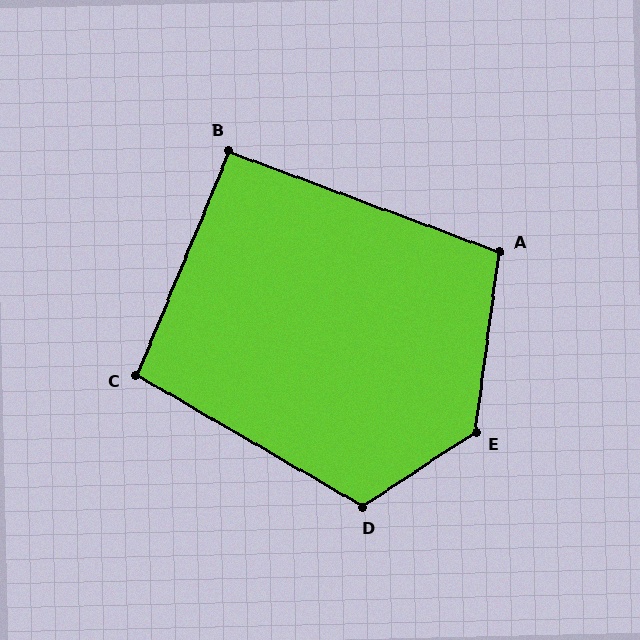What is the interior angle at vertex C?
Approximately 98 degrees (obtuse).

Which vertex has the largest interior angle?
E, at approximately 131 degrees.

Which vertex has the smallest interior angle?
B, at approximately 92 degrees.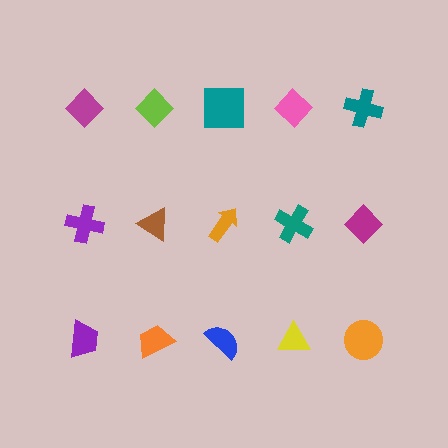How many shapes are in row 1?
5 shapes.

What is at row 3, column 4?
A yellow triangle.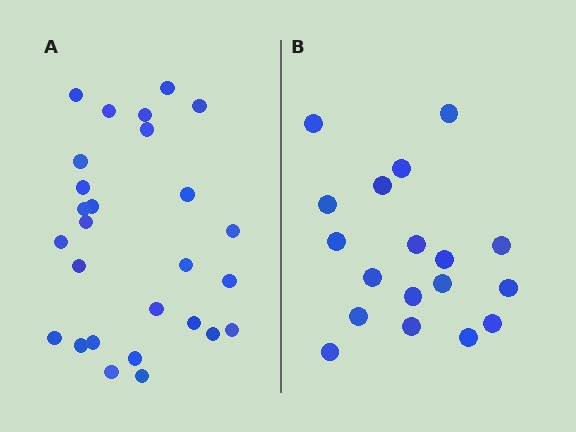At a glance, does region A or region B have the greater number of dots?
Region A (the left region) has more dots.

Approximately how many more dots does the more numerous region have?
Region A has roughly 8 or so more dots than region B.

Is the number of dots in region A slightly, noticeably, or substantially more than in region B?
Region A has substantially more. The ratio is roughly 1.5 to 1.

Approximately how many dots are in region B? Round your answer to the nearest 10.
About 20 dots. (The exact count is 18, which rounds to 20.)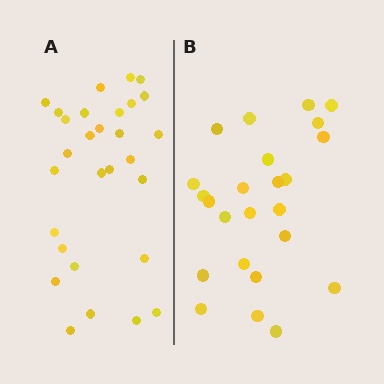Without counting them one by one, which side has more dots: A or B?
Region A (the left region) has more dots.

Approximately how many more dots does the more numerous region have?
Region A has about 5 more dots than region B.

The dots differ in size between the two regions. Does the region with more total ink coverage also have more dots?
No. Region B has more total ink coverage because its dots are larger, but region A actually contains more individual dots. Total area can be misleading — the number of items is what matters here.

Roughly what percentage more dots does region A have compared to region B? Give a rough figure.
About 20% more.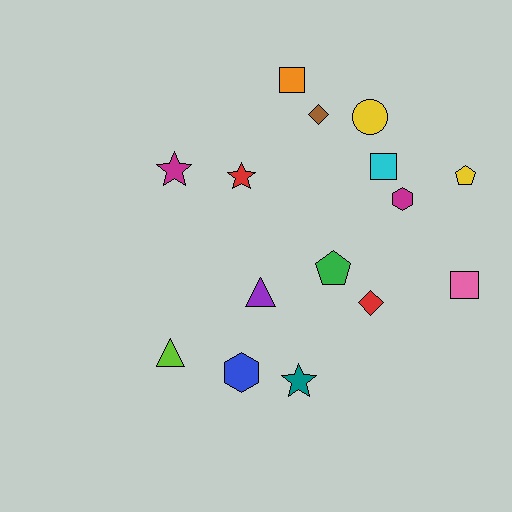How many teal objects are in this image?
There is 1 teal object.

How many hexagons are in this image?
There are 2 hexagons.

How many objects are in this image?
There are 15 objects.